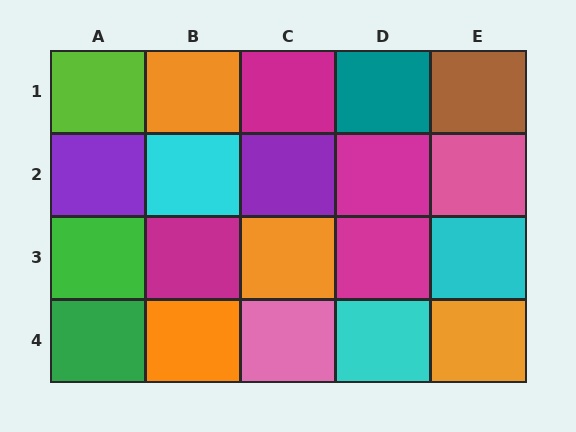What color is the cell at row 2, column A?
Purple.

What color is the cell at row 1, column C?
Magenta.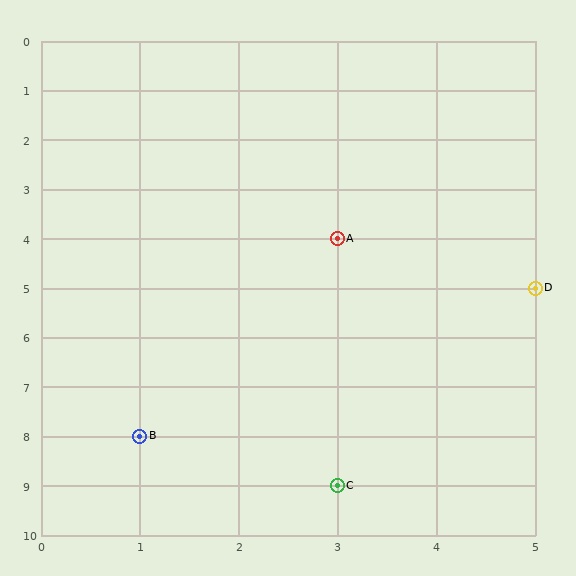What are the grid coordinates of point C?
Point C is at grid coordinates (3, 9).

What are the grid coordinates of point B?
Point B is at grid coordinates (1, 8).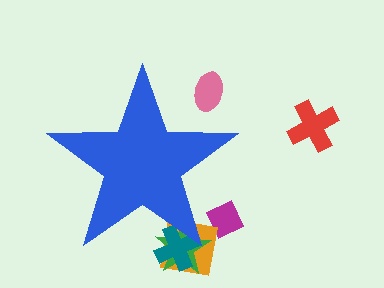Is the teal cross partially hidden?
Yes, the teal cross is partially hidden behind the blue star.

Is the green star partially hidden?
Yes, the green star is partially hidden behind the blue star.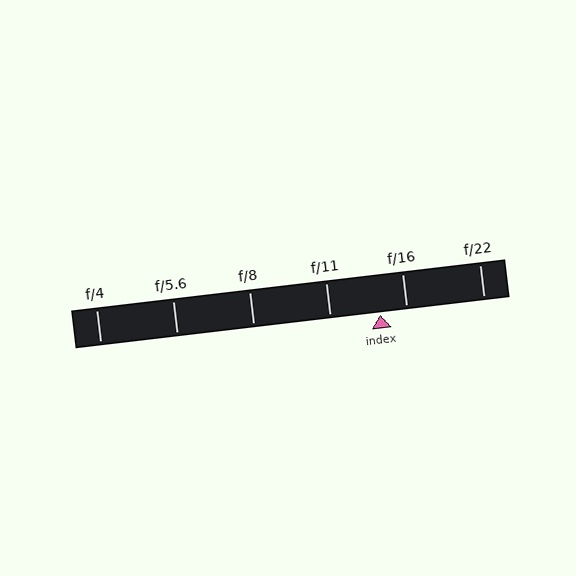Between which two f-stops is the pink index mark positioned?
The index mark is between f/11 and f/16.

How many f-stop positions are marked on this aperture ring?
There are 6 f-stop positions marked.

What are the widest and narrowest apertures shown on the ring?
The widest aperture shown is f/4 and the narrowest is f/22.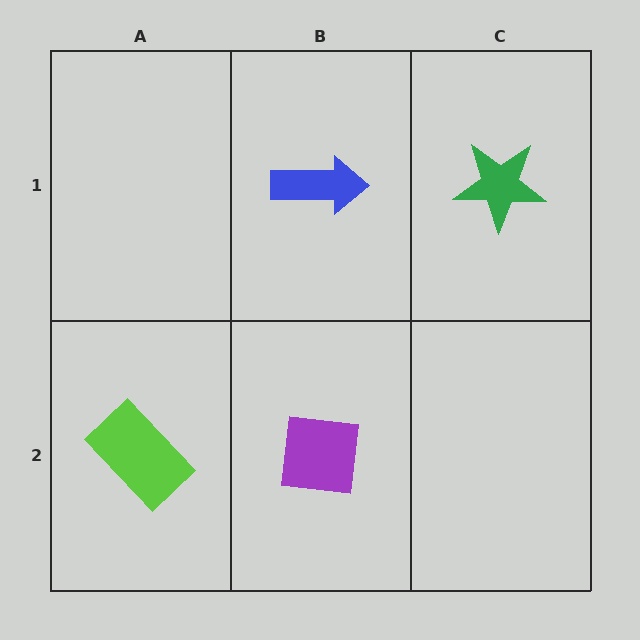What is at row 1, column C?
A green star.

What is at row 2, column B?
A purple square.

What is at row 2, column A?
A lime rectangle.